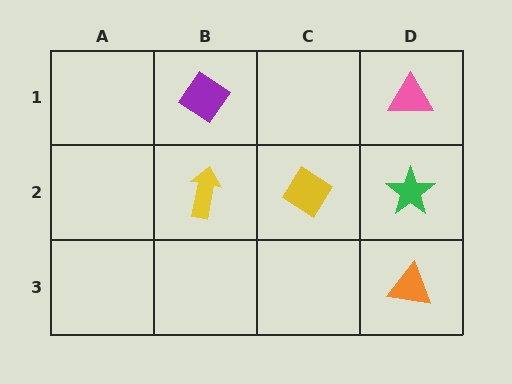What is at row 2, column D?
A green star.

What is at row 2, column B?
A yellow arrow.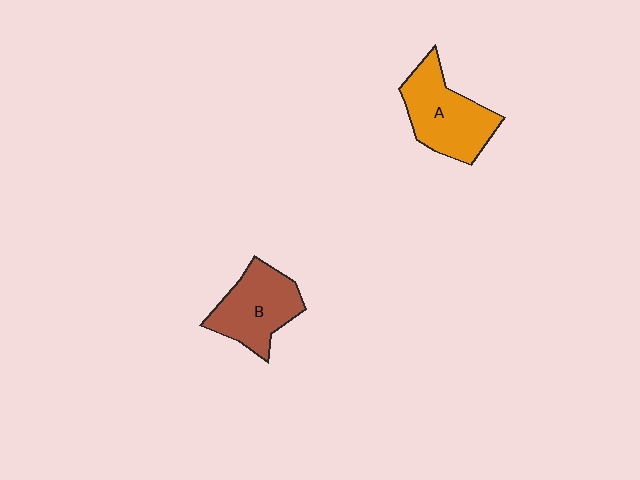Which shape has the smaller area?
Shape B (brown).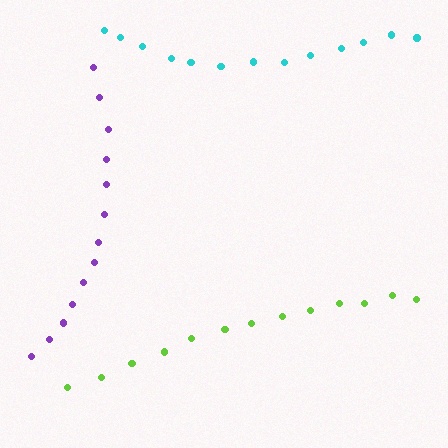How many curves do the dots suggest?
There are 3 distinct paths.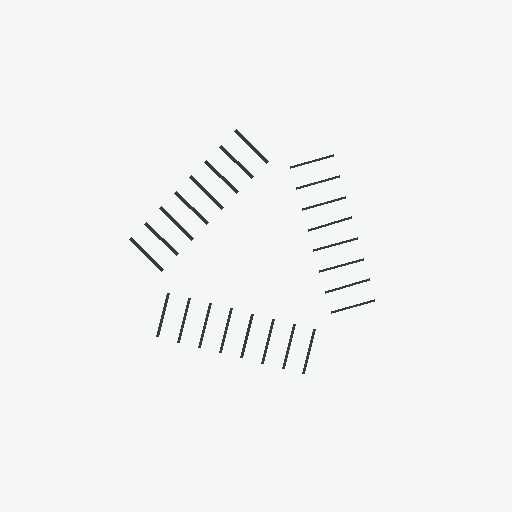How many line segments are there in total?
24 — 8 along each of the 3 edges.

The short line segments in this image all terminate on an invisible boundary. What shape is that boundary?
An illusory triangle — the line segments terminate on its edges but no continuous stroke is drawn.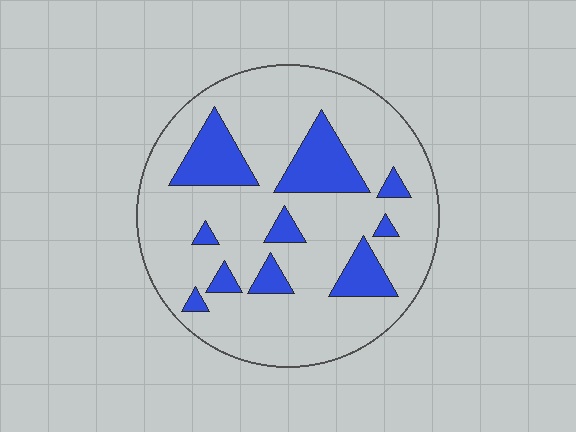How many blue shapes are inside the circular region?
10.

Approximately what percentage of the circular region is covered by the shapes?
Approximately 20%.